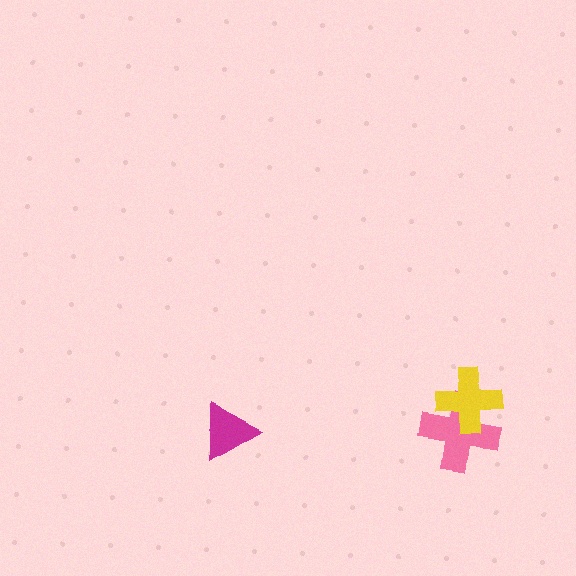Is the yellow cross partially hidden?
No, no other shape covers it.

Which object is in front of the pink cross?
The yellow cross is in front of the pink cross.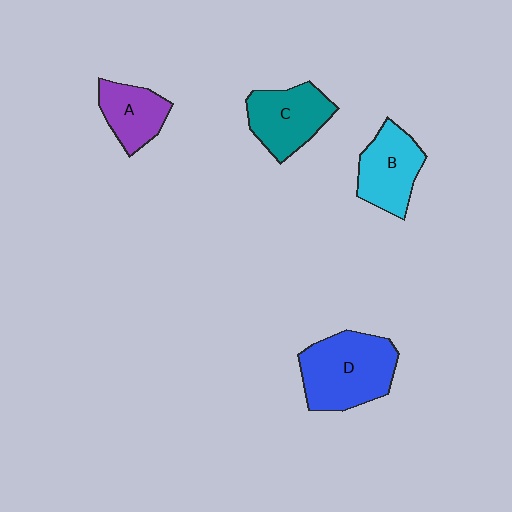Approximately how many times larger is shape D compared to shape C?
Approximately 1.4 times.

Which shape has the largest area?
Shape D (blue).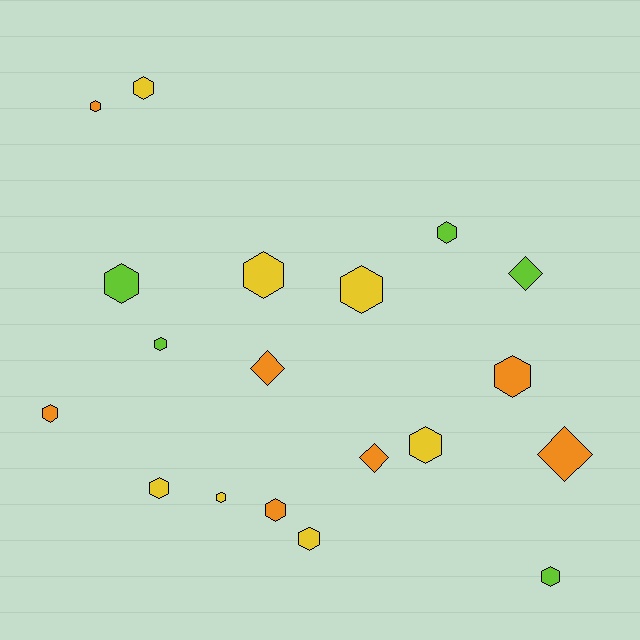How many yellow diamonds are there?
There are no yellow diamonds.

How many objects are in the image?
There are 19 objects.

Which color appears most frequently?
Orange, with 7 objects.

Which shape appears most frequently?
Hexagon, with 15 objects.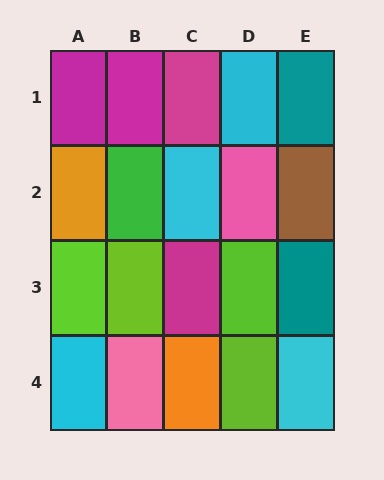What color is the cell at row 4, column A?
Cyan.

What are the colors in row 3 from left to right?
Lime, lime, magenta, lime, teal.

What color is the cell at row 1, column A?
Magenta.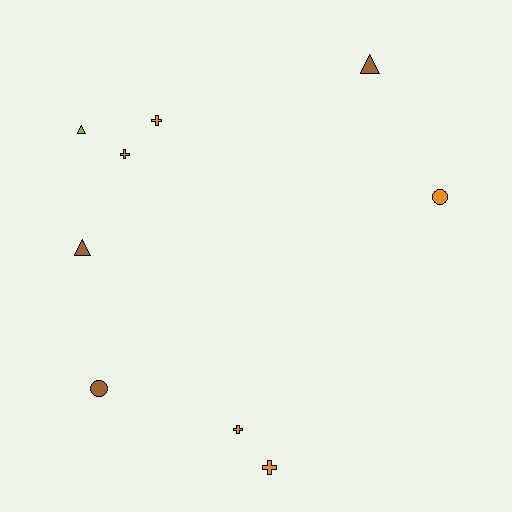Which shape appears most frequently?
Cross, with 4 objects.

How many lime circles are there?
There are no lime circles.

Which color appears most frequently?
Orange, with 5 objects.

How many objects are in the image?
There are 9 objects.